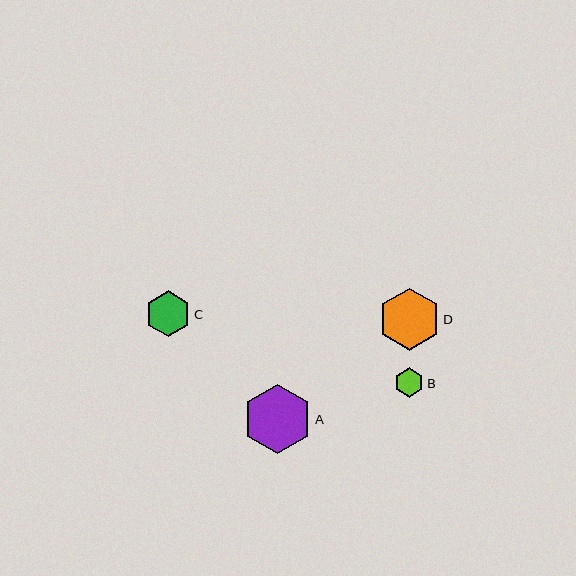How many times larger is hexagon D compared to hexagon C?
Hexagon D is approximately 1.3 times the size of hexagon C.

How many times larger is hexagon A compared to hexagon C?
Hexagon A is approximately 1.5 times the size of hexagon C.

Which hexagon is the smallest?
Hexagon B is the smallest with a size of approximately 29 pixels.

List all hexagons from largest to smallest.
From largest to smallest: A, D, C, B.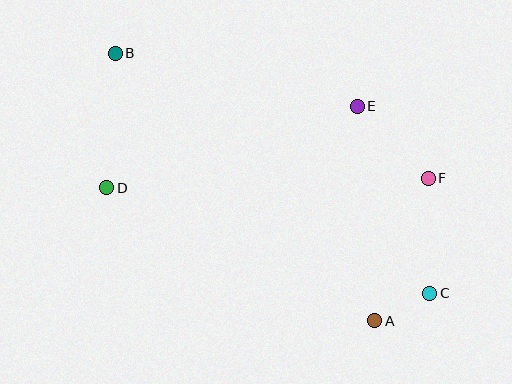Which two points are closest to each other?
Points A and C are closest to each other.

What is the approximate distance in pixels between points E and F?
The distance between E and F is approximately 101 pixels.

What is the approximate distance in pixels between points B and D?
The distance between B and D is approximately 135 pixels.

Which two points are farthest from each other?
Points B and C are farthest from each other.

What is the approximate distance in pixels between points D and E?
The distance between D and E is approximately 263 pixels.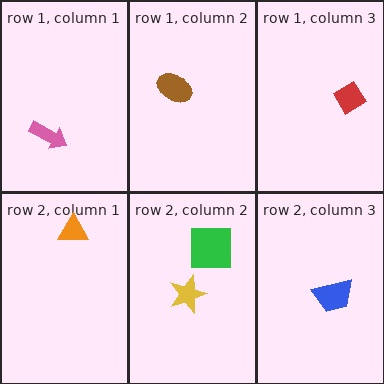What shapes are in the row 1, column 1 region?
The pink arrow.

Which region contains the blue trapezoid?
The row 2, column 3 region.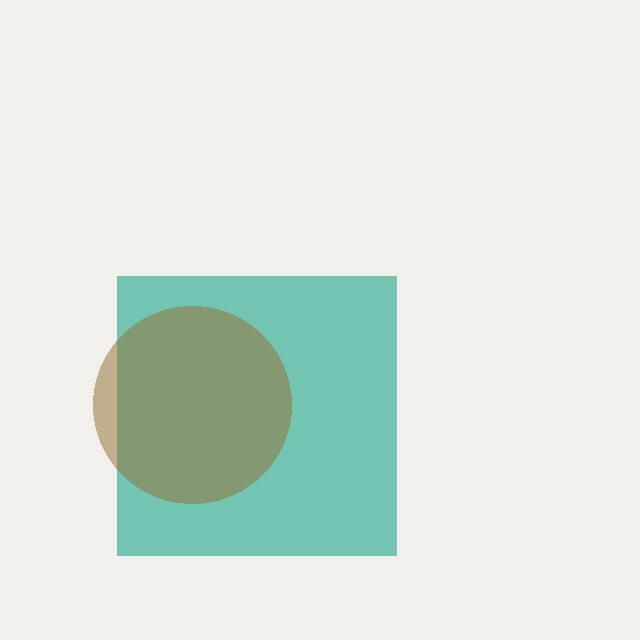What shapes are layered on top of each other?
The layered shapes are: a teal square, a brown circle.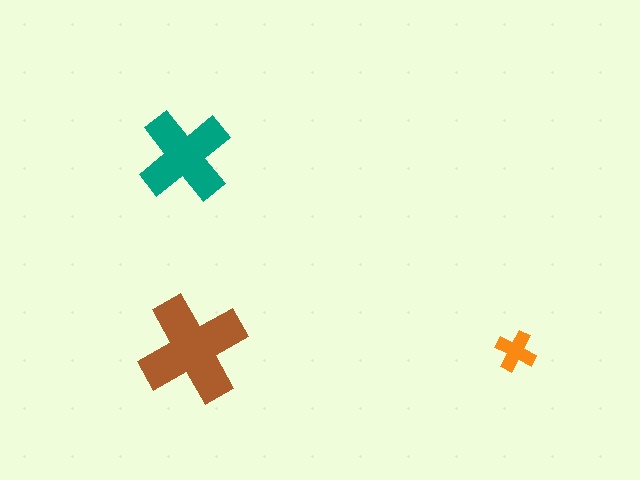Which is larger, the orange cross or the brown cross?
The brown one.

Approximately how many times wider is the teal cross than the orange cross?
About 2.5 times wider.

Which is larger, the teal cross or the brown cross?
The brown one.